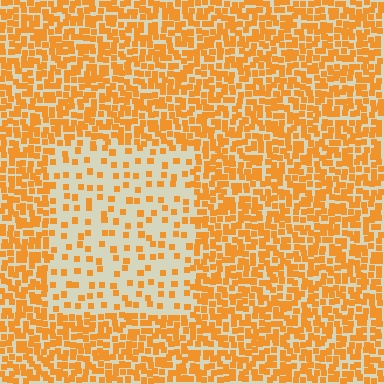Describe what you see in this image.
The image contains small orange elements arranged at two different densities. A rectangle-shaped region is visible where the elements are less densely packed than the surrounding area.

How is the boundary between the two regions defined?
The boundary is defined by a change in element density (approximately 3.0x ratio). All elements are the same color, size, and shape.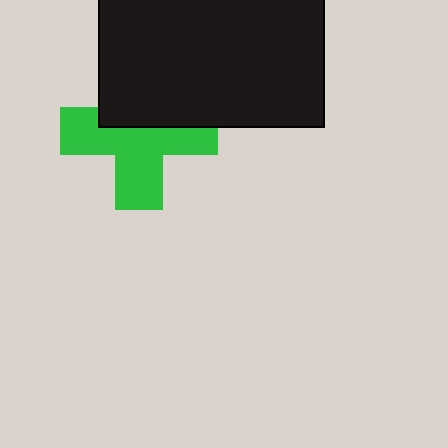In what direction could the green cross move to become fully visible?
The green cross could move down. That would shift it out from behind the black rectangle entirely.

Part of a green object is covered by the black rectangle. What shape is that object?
It is a cross.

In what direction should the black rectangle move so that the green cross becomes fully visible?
The black rectangle should move up. That is the shortest direction to clear the overlap and leave the green cross fully visible.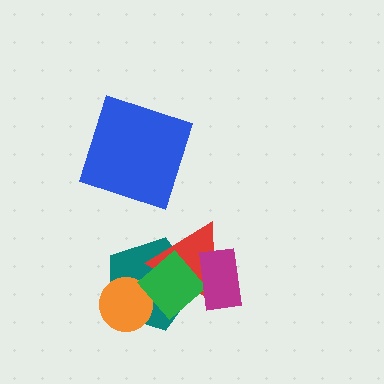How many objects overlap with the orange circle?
2 objects overlap with the orange circle.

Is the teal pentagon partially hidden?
Yes, it is partially covered by another shape.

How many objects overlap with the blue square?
0 objects overlap with the blue square.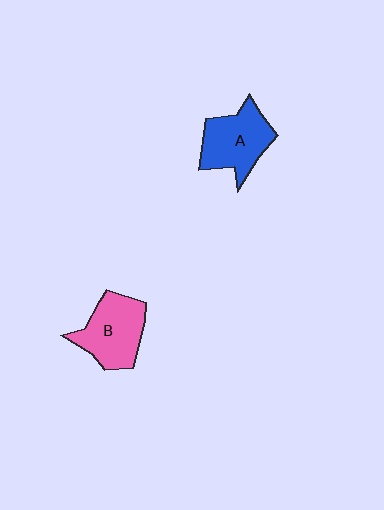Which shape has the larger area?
Shape B (pink).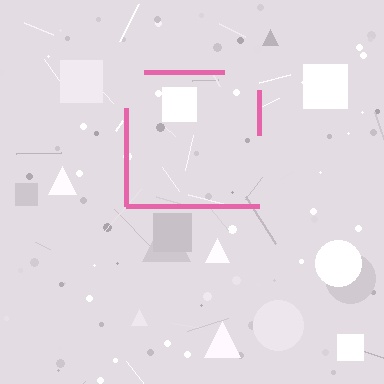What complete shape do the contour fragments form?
The contour fragments form a square.